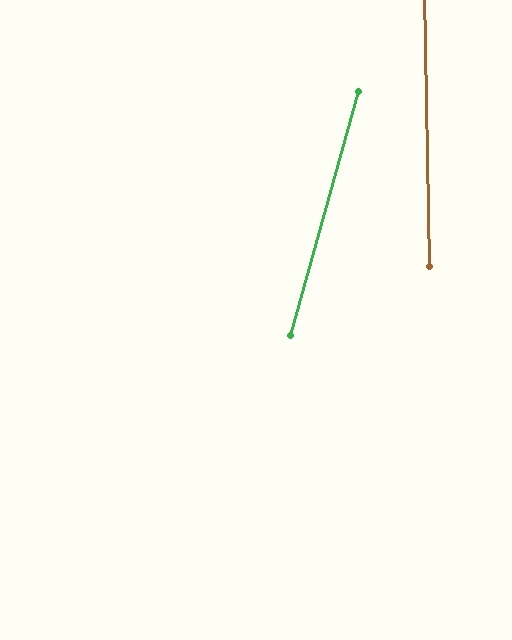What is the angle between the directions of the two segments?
Approximately 17 degrees.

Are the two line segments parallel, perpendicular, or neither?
Neither parallel nor perpendicular — they differ by about 17°.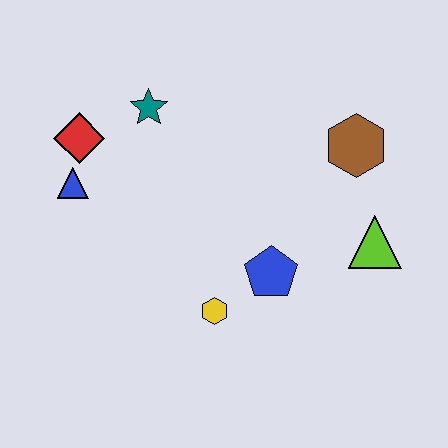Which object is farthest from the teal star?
The lime triangle is farthest from the teal star.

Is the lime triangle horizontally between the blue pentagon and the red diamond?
No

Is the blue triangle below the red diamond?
Yes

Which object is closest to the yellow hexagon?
The blue pentagon is closest to the yellow hexagon.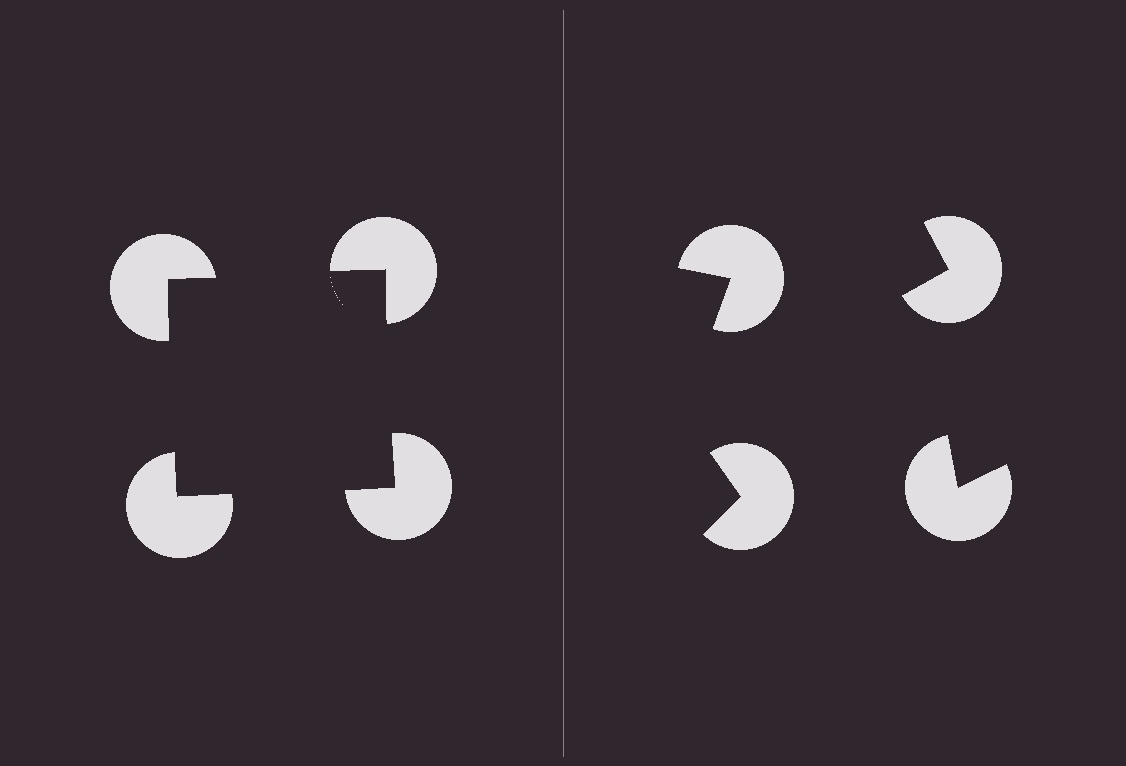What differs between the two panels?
The pac-man discs are positioned identically on both sides; only the wedge orientations differ. On the left they align to a square; on the right they are misaligned.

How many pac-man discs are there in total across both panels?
8 — 4 on each side.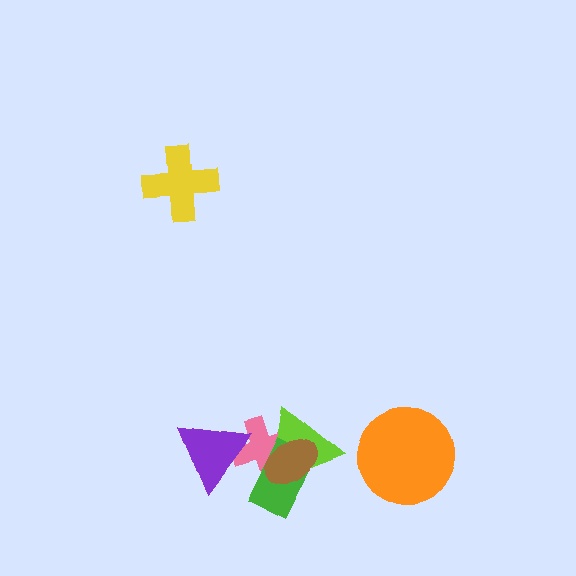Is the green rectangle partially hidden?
Yes, it is partially covered by another shape.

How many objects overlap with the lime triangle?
3 objects overlap with the lime triangle.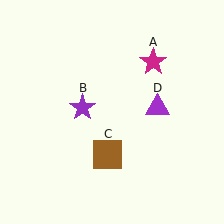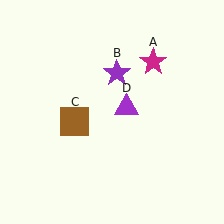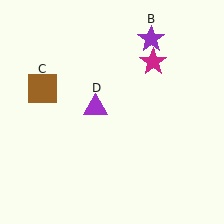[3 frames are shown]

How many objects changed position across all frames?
3 objects changed position: purple star (object B), brown square (object C), purple triangle (object D).